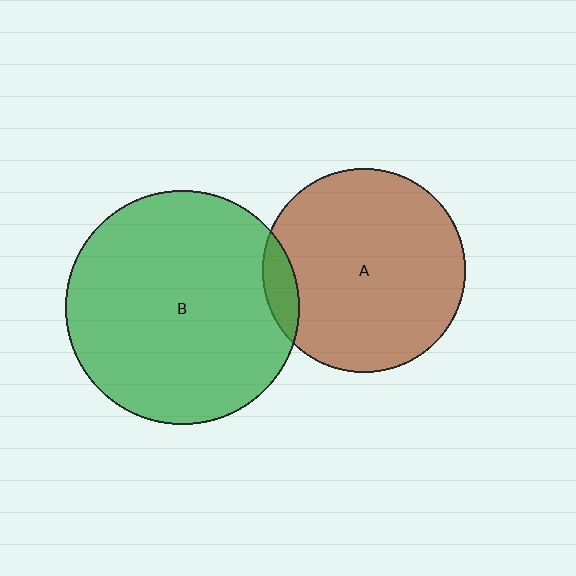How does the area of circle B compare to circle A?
Approximately 1.3 times.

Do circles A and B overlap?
Yes.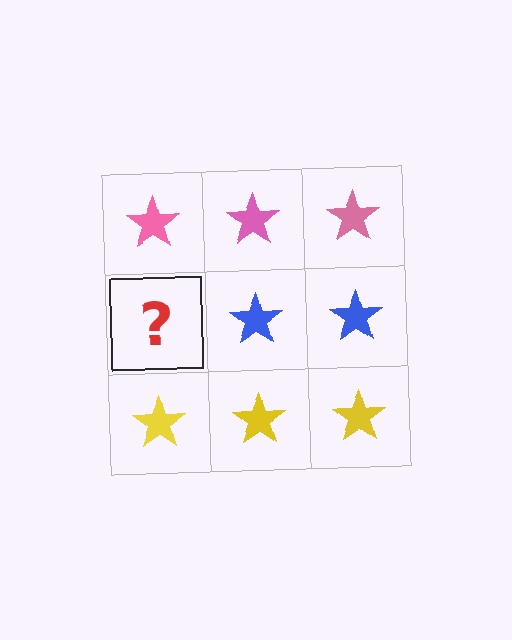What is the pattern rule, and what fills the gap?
The rule is that each row has a consistent color. The gap should be filled with a blue star.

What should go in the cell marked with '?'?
The missing cell should contain a blue star.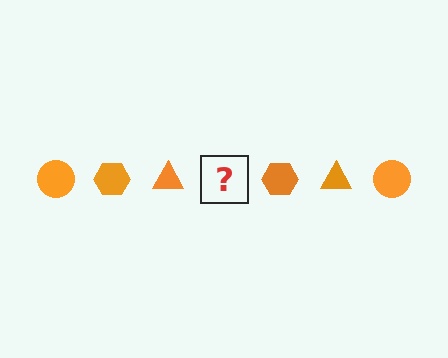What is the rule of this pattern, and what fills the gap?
The rule is that the pattern cycles through circle, hexagon, triangle shapes in orange. The gap should be filled with an orange circle.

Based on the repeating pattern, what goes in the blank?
The blank should be an orange circle.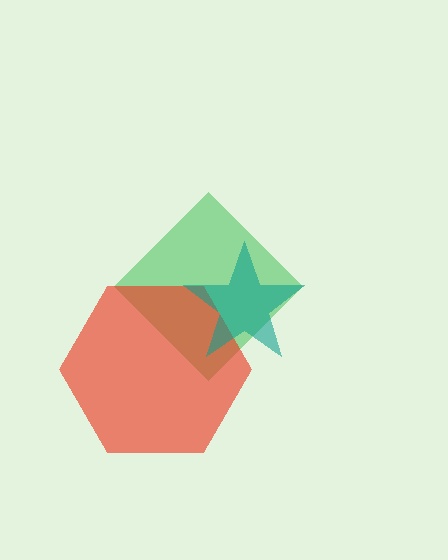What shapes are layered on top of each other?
The layered shapes are: a green diamond, a red hexagon, a teal star.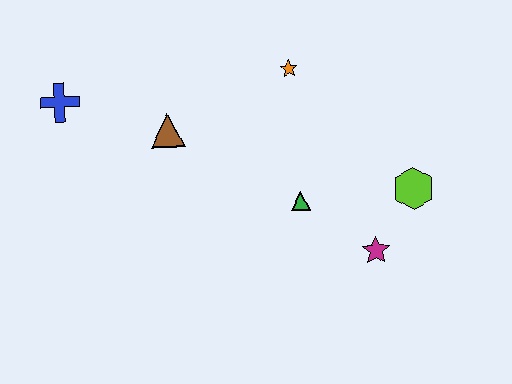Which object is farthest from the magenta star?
The blue cross is farthest from the magenta star.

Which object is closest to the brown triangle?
The blue cross is closest to the brown triangle.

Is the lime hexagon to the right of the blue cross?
Yes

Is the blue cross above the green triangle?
Yes